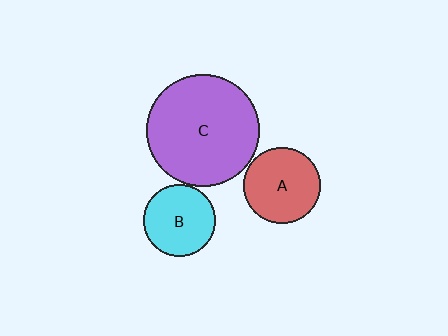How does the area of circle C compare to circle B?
Approximately 2.5 times.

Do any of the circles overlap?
No, none of the circles overlap.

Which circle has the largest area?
Circle C (purple).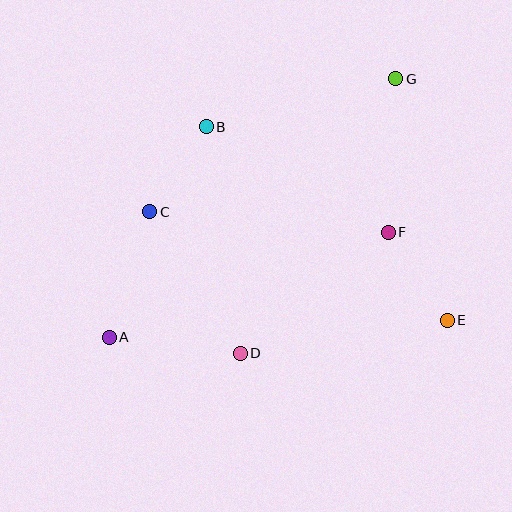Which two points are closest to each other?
Points B and C are closest to each other.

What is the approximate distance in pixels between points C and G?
The distance between C and G is approximately 280 pixels.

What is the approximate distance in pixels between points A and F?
The distance between A and F is approximately 299 pixels.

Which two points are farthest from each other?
Points A and G are farthest from each other.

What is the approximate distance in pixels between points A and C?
The distance between A and C is approximately 132 pixels.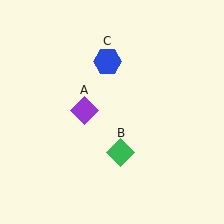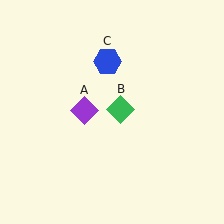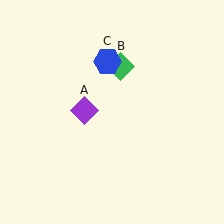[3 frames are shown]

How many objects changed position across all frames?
1 object changed position: green diamond (object B).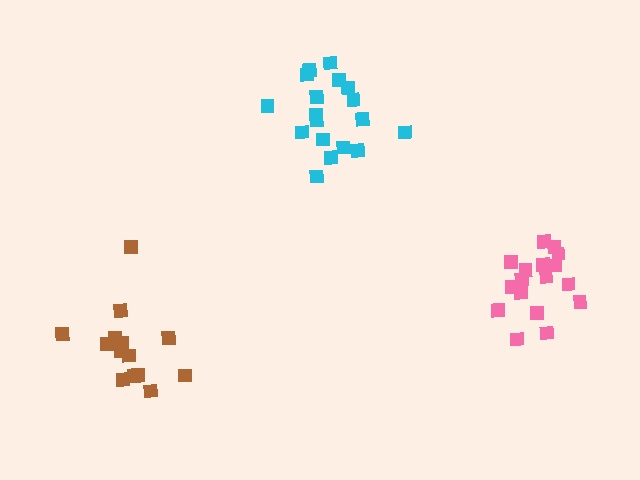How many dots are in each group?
Group 1: 17 dots, Group 2: 14 dots, Group 3: 18 dots (49 total).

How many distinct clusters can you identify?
There are 3 distinct clusters.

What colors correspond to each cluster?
The clusters are colored: pink, brown, cyan.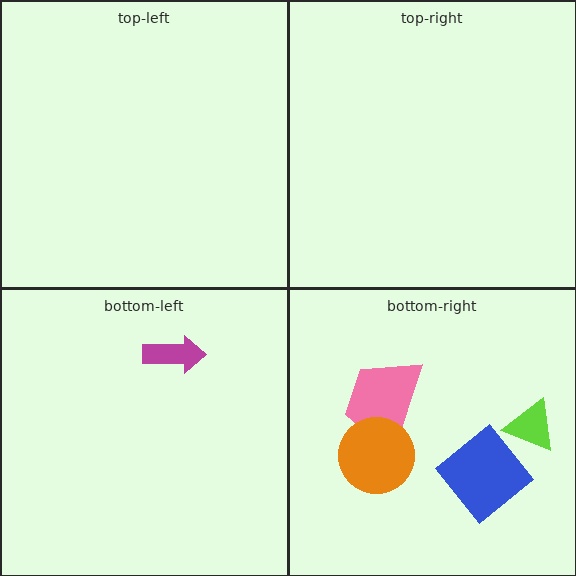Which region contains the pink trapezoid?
The bottom-right region.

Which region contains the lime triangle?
The bottom-right region.